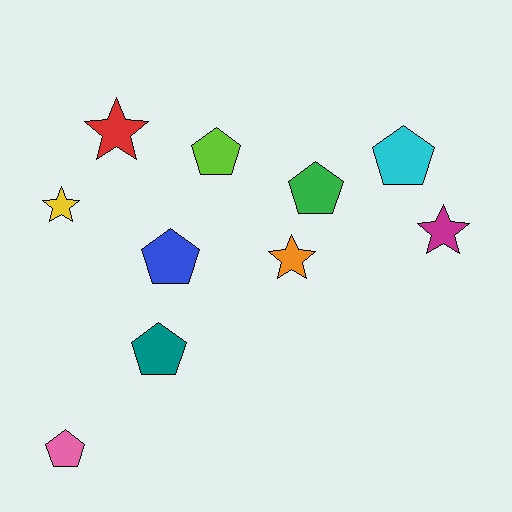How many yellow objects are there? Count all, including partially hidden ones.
There is 1 yellow object.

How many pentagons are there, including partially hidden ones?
There are 6 pentagons.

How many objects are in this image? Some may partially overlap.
There are 10 objects.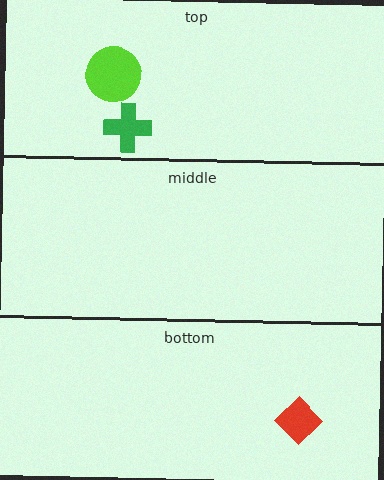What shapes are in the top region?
The green cross, the lime circle.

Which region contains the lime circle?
The top region.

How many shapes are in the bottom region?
1.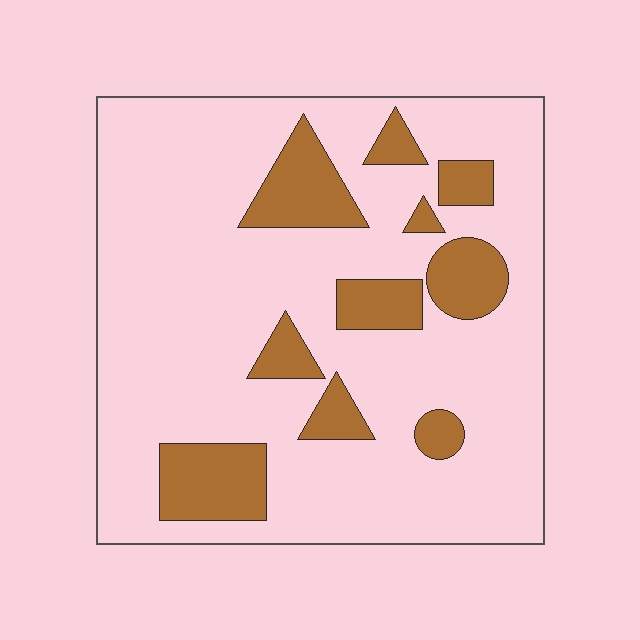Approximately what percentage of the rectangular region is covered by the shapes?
Approximately 20%.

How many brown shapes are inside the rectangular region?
10.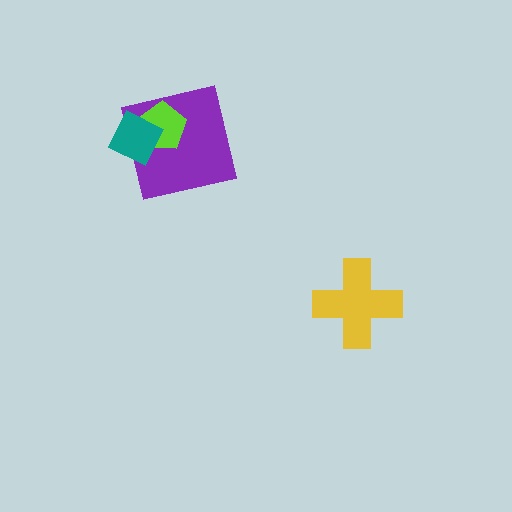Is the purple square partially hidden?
Yes, it is partially covered by another shape.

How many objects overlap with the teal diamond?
2 objects overlap with the teal diamond.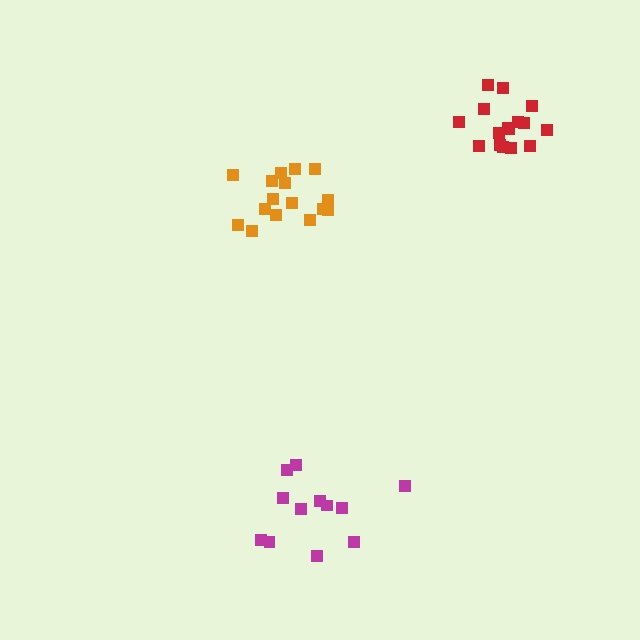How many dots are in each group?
Group 1: 12 dots, Group 2: 16 dots, Group 3: 16 dots (44 total).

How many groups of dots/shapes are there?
There are 3 groups.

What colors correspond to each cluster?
The clusters are colored: magenta, orange, red.